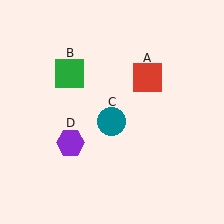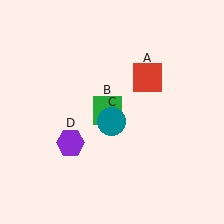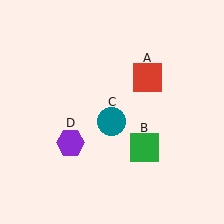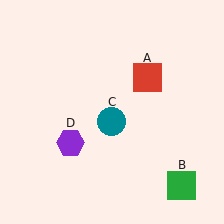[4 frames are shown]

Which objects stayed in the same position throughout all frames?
Red square (object A) and teal circle (object C) and purple hexagon (object D) remained stationary.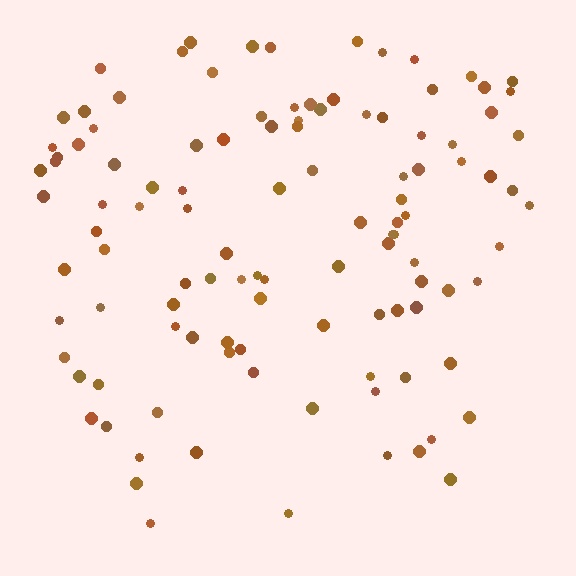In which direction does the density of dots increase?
From bottom to top, with the top side densest.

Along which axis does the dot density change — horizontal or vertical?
Vertical.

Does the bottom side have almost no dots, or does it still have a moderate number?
Still a moderate number, just noticeably fewer than the top.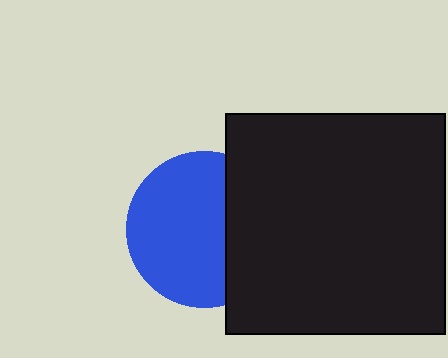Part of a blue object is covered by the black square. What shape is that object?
It is a circle.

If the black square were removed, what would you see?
You would see the complete blue circle.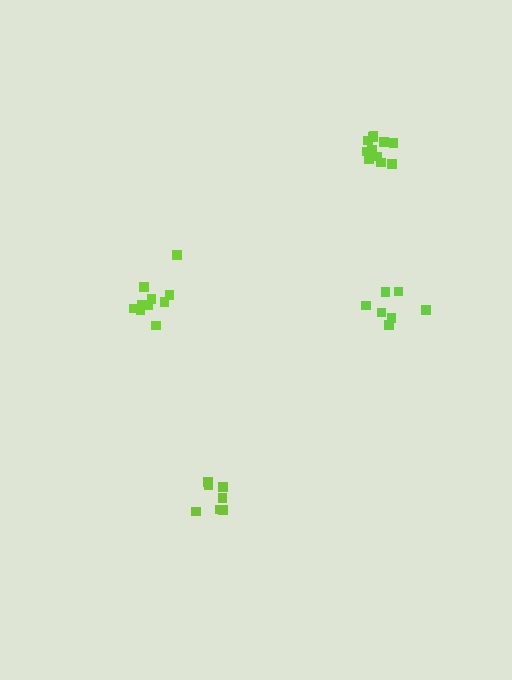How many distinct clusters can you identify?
There are 4 distinct clusters.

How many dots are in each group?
Group 1: 11 dots, Group 2: 7 dots, Group 3: 7 dots, Group 4: 10 dots (35 total).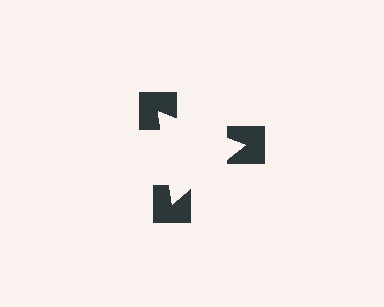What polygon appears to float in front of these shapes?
An illusory triangle — its edges are inferred from the aligned wedge cuts in the notched squares, not physically drawn.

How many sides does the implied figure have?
3 sides.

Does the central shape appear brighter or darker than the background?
It typically appears slightly brighter than the background, even though no actual brightness change is drawn.